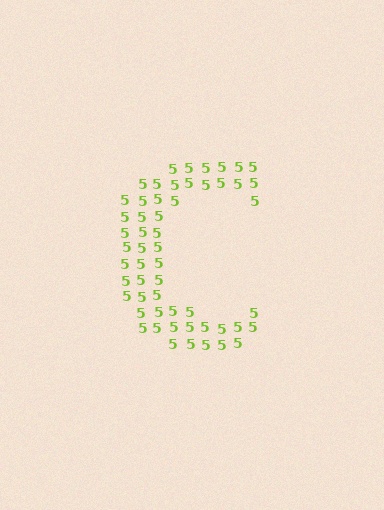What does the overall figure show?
The overall figure shows the letter C.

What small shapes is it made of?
It is made of small digit 5's.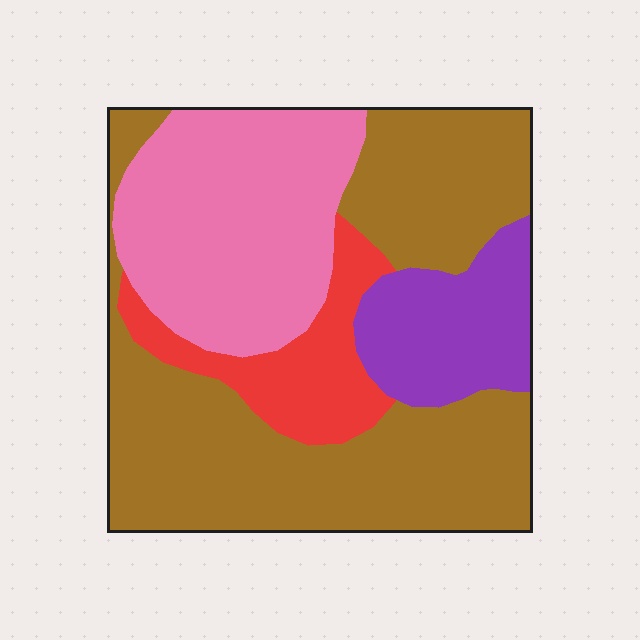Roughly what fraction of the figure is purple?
Purple covers about 15% of the figure.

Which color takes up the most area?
Brown, at roughly 50%.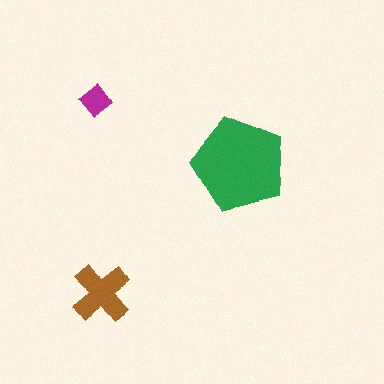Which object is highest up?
The magenta diamond is topmost.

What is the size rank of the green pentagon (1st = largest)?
1st.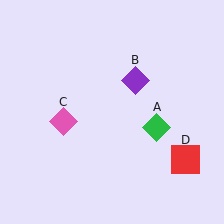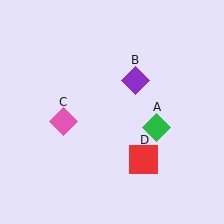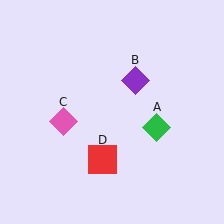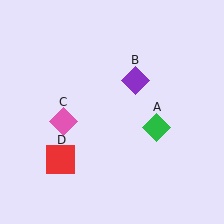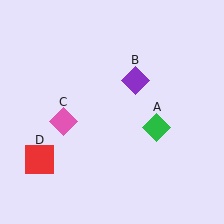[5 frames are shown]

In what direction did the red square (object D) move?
The red square (object D) moved left.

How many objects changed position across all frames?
1 object changed position: red square (object D).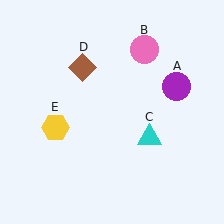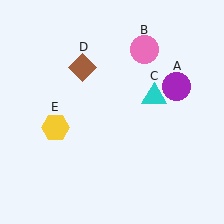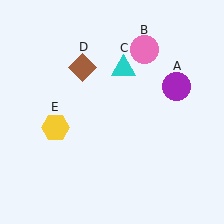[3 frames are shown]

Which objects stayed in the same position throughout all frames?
Purple circle (object A) and pink circle (object B) and brown diamond (object D) and yellow hexagon (object E) remained stationary.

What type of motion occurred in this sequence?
The cyan triangle (object C) rotated counterclockwise around the center of the scene.